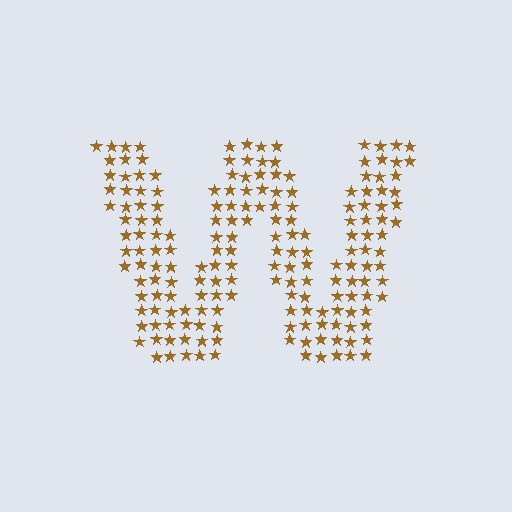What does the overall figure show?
The overall figure shows the letter W.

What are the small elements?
The small elements are stars.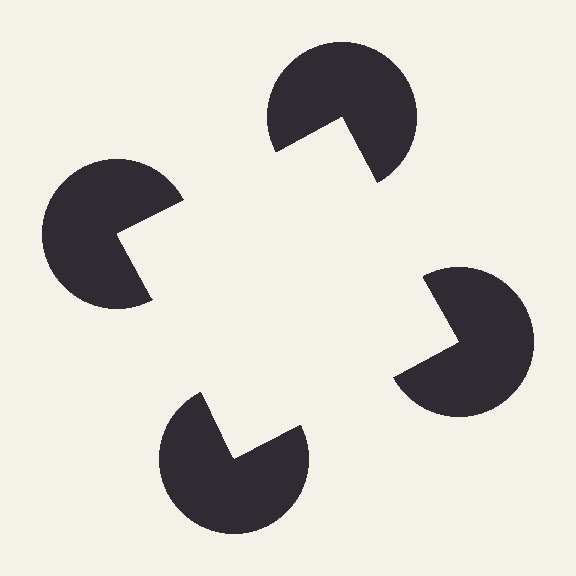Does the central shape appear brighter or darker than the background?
It typically appears slightly brighter than the background, even though no actual brightness change is drawn.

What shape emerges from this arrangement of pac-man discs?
An illusory square — its edges are inferred from the aligned wedge cuts in the pac-man discs, not physically drawn.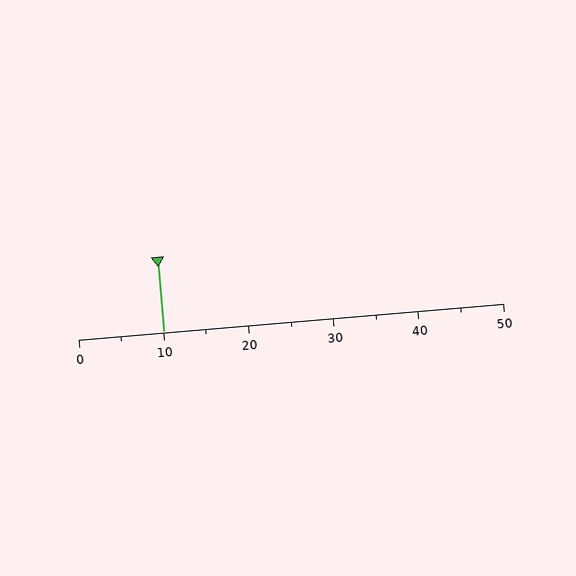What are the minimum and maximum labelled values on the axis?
The axis runs from 0 to 50.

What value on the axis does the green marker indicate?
The marker indicates approximately 10.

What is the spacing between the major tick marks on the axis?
The major ticks are spaced 10 apart.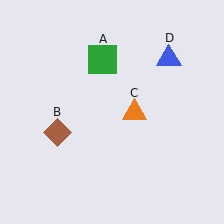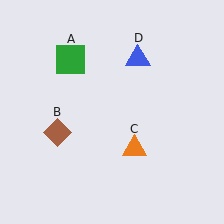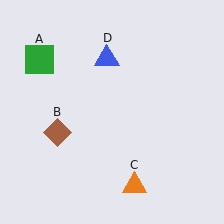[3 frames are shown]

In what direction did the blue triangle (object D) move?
The blue triangle (object D) moved left.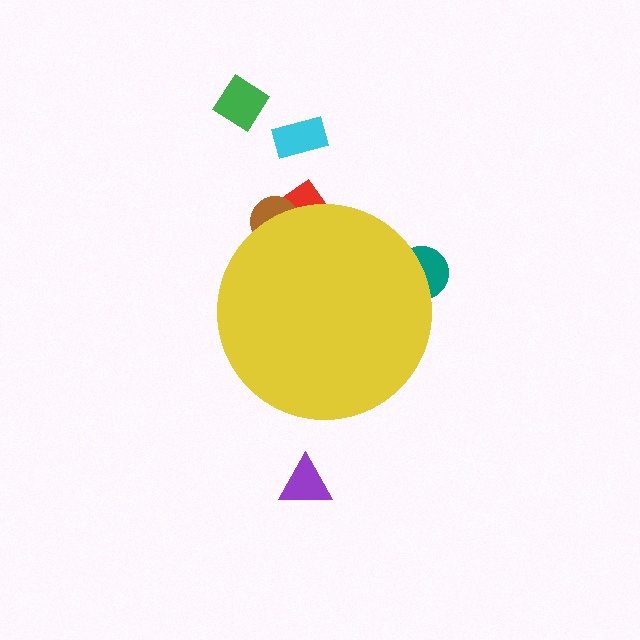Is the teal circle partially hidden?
Yes, the teal circle is partially hidden behind the yellow circle.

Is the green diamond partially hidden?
No, the green diamond is fully visible.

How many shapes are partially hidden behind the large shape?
3 shapes are partially hidden.